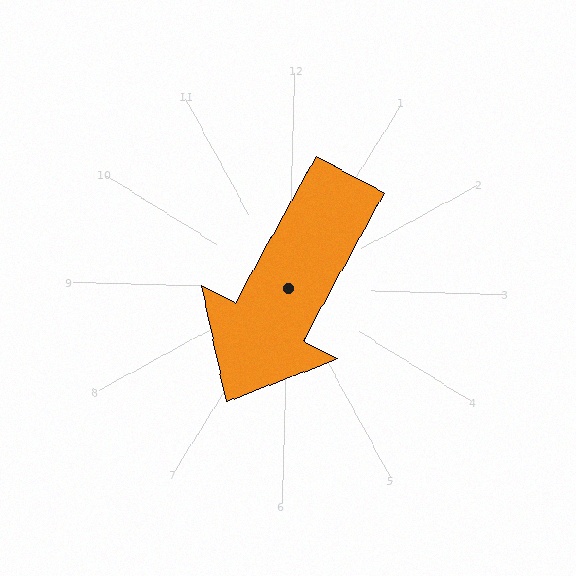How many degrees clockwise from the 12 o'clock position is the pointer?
Approximately 207 degrees.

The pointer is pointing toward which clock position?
Roughly 7 o'clock.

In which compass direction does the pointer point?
Southwest.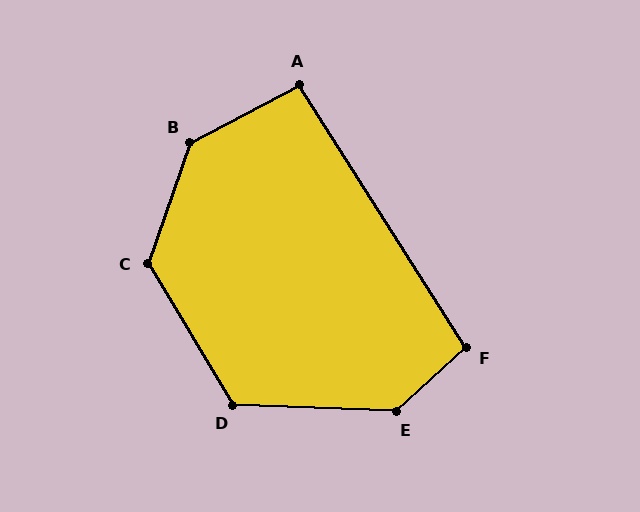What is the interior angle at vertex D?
Approximately 123 degrees (obtuse).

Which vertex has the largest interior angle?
B, at approximately 137 degrees.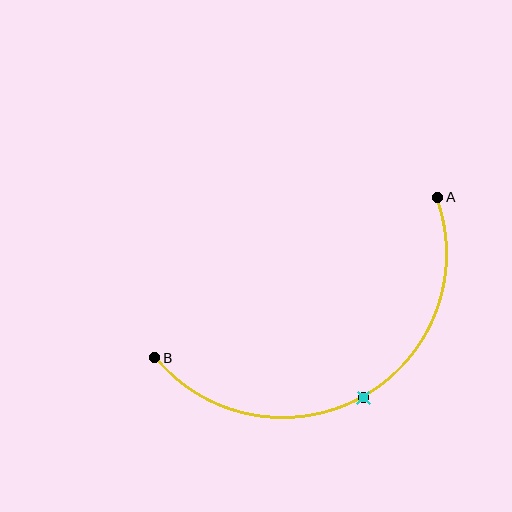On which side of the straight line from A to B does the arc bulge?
The arc bulges below the straight line connecting A and B.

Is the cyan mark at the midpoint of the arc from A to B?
Yes. The cyan mark lies on the arc at equal arc-length from both A and B — it is the arc midpoint.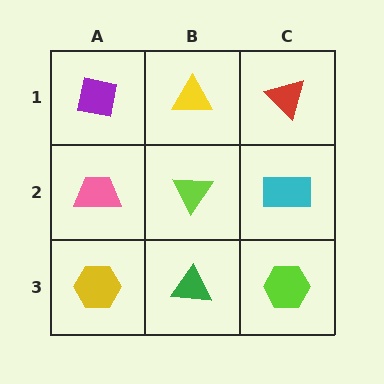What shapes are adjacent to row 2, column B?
A yellow triangle (row 1, column B), a green triangle (row 3, column B), a pink trapezoid (row 2, column A), a cyan rectangle (row 2, column C).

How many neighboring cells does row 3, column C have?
2.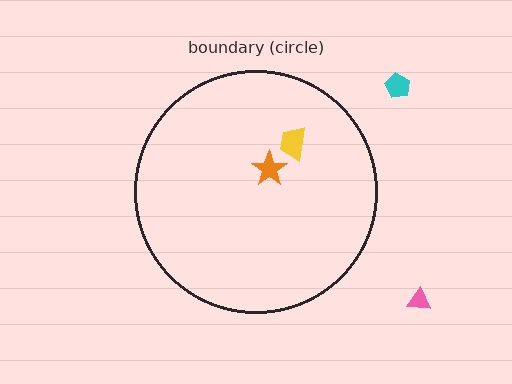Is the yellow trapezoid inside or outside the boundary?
Inside.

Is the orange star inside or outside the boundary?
Inside.